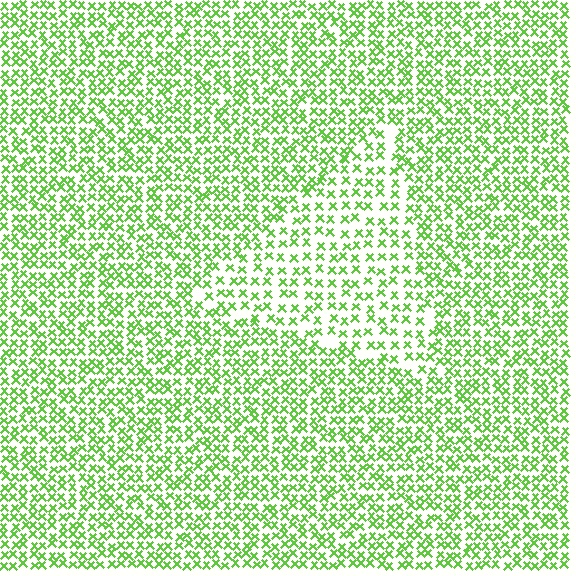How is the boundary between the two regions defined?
The boundary is defined by a change in element density (approximately 1.7x ratio). All elements are the same color, size, and shape.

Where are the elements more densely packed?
The elements are more densely packed outside the triangle boundary.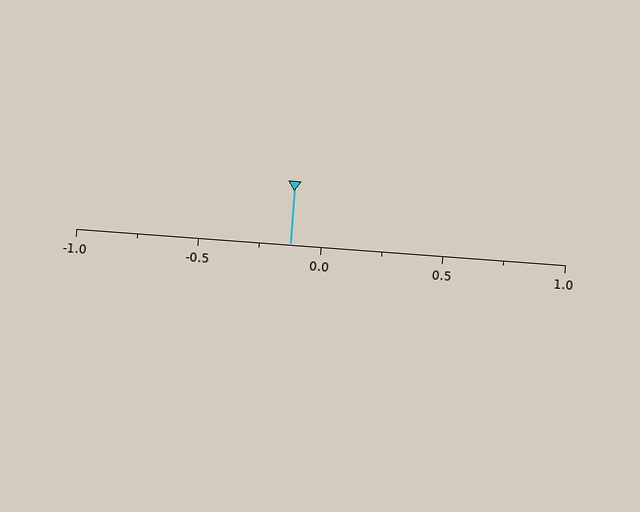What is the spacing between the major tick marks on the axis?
The major ticks are spaced 0.5 apart.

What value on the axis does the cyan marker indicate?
The marker indicates approximately -0.12.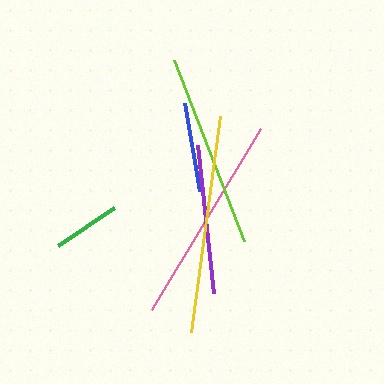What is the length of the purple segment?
The purple segment is approximately 149 pixels long.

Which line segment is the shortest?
The green line is the shortest at approximately 67 pixels.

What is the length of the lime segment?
The lime segment is approximately 194 pixels long.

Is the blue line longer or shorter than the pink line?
The pink line is longer than the blue line.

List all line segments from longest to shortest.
From longest to shortest: yellow, pink, lime, purple, blue, green.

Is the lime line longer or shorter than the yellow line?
The yellow line is longer than the lime line.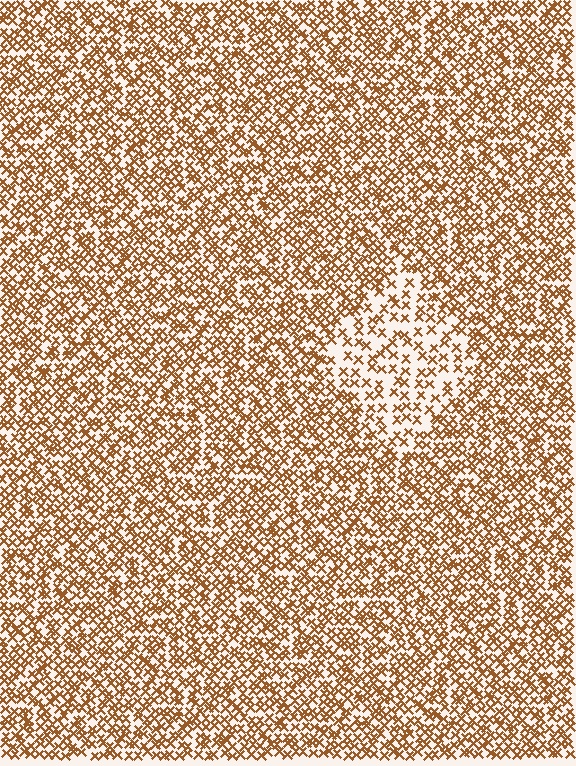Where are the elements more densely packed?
The elements are more densely packed outside the diamond boundary.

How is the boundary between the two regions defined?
The boundary is defined by a change in element density (approximately 2.0x ratio). All elements are the same color, size, and shape.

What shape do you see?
I see a diamond.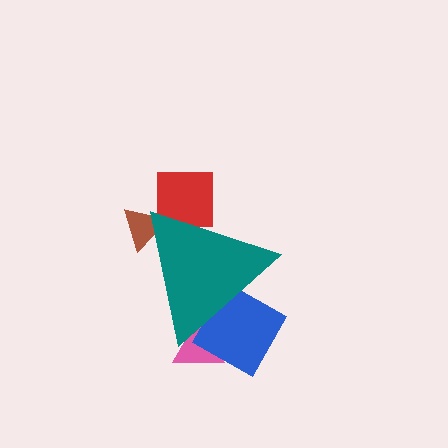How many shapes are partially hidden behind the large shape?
4 shapes are partially hidden.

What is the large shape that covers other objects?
A teal triangle.